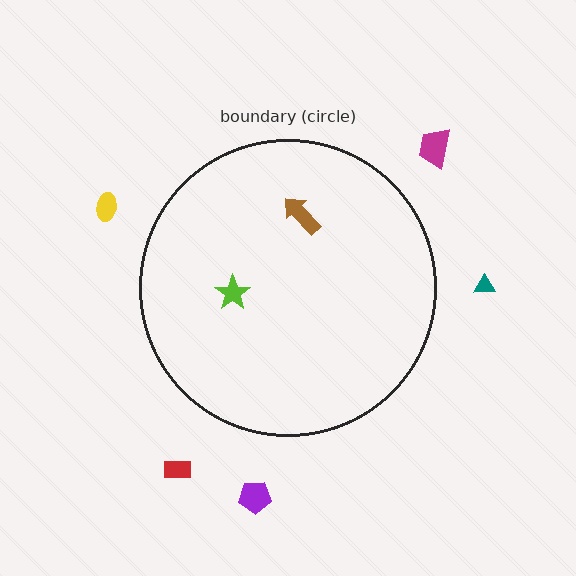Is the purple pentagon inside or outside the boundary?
Outside.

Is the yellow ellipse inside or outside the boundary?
Outside.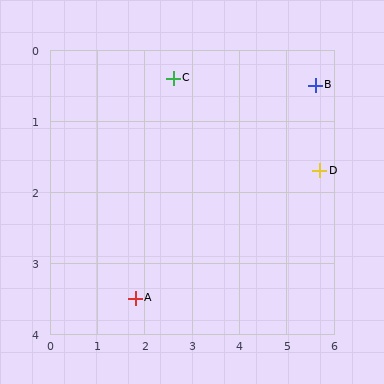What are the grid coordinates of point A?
Point A is at approximately (1.8, 3.5).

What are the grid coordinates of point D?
Point D is at approximately (5.7, 1.7).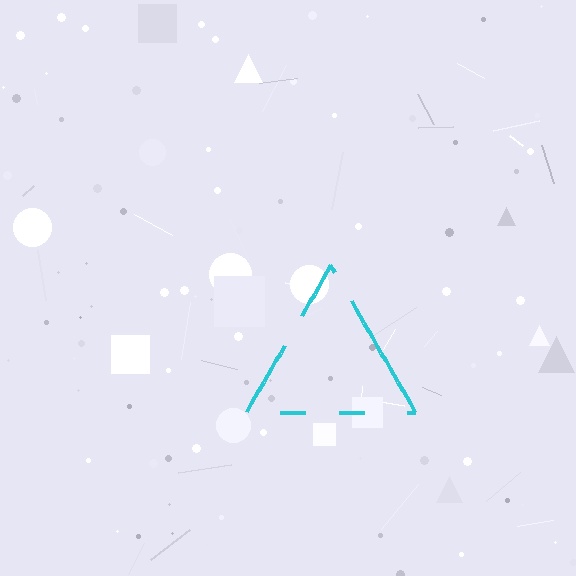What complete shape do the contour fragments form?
The contour fragments form a triangle.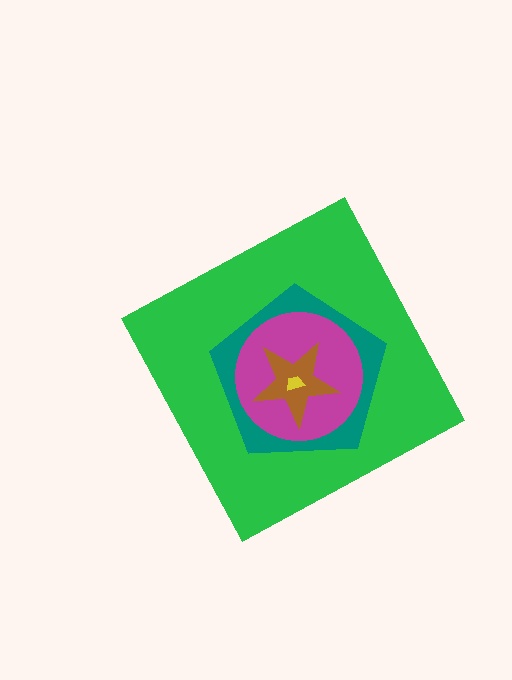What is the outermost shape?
The green diamond.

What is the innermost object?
The yellow trapezoid.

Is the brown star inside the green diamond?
Yes.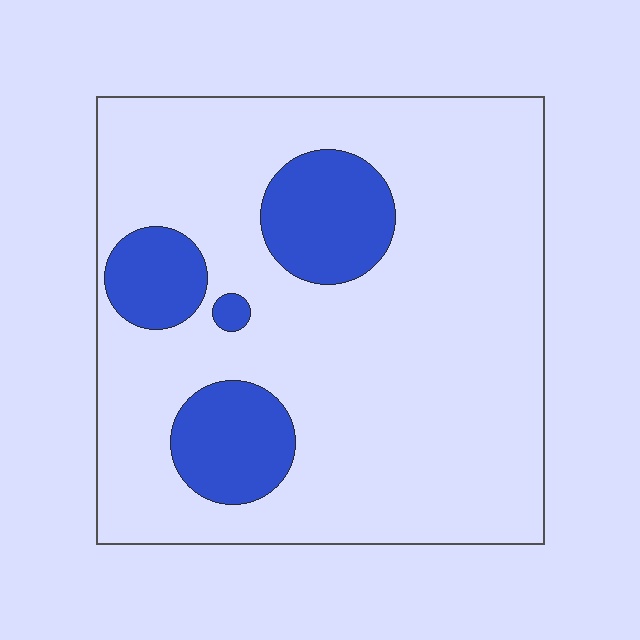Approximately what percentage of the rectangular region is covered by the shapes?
Approximately 20%.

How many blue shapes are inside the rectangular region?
4.